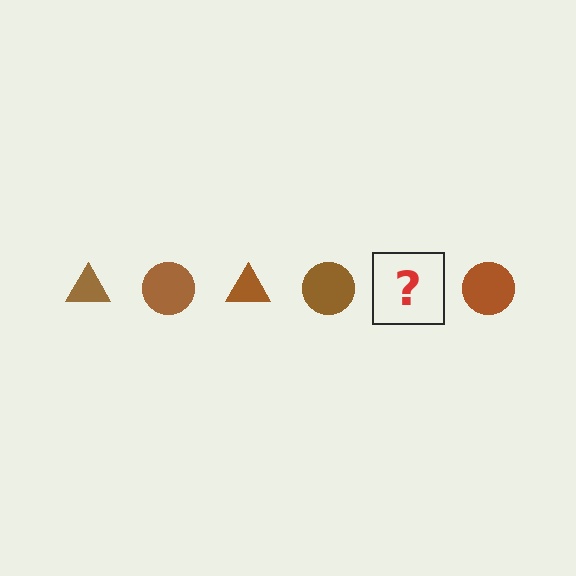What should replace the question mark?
The question mark should be replaced with a brown triangle.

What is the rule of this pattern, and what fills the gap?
The rule is that the pattern cycles through triangle, circle shapes in brown. The gap should be filled with a brown triangle.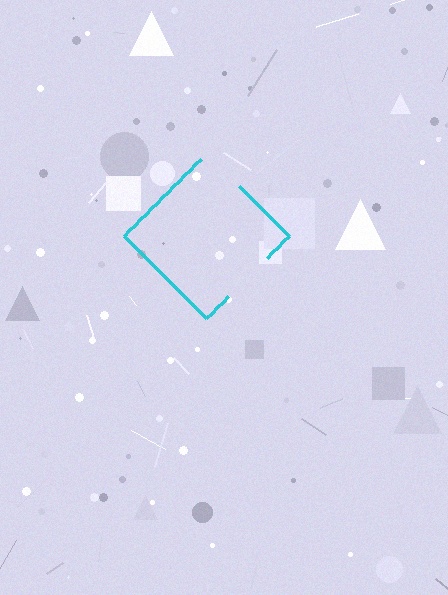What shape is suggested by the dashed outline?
The dashed outline suggests a diamond.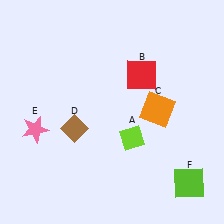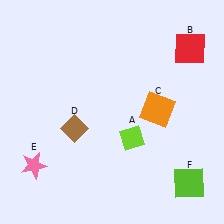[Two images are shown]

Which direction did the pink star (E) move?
The pink star (E) moved down.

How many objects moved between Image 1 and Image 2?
2 objects moved between the two images.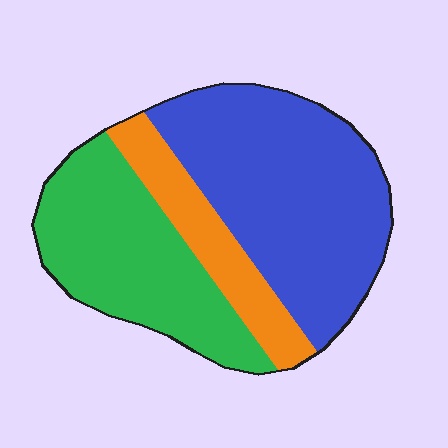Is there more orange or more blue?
Blue.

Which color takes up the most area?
Blue, at roughly 50%.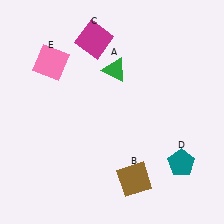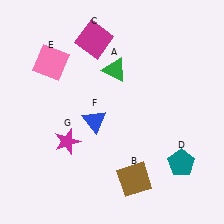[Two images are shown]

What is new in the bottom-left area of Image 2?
A magenta star (G) was added in the bottom-left area of Image 2.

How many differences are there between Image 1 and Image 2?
There are 2 differences between the two images.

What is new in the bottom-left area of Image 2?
A blue triangle (F) was added in the bottom-left area of Image 2.